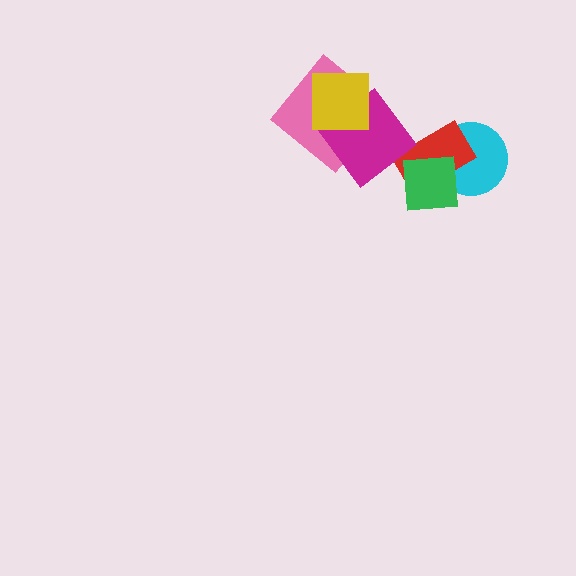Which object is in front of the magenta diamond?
The yellow square is in front of the magenta diamond.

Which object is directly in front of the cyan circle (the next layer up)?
The red rectangle is directly in front of the cyan circle.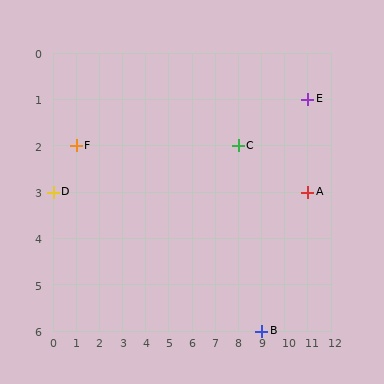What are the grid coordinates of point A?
Point A is at grid coordinates (11, 3).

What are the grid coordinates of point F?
Point F is at grid coordinates (1, 2).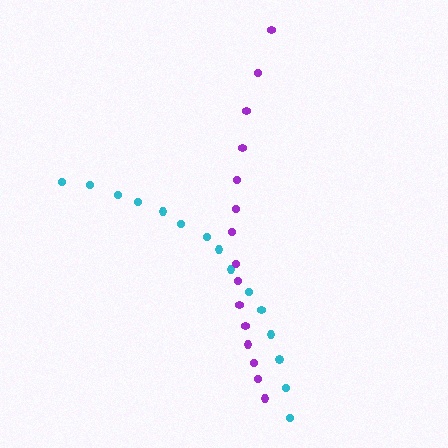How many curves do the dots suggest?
There are 2 distinct paths.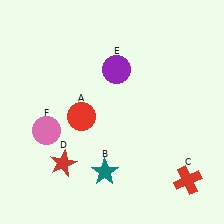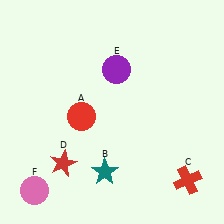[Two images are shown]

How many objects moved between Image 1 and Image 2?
1 object moved between the two images.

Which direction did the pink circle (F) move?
The pink circle (F) moved down.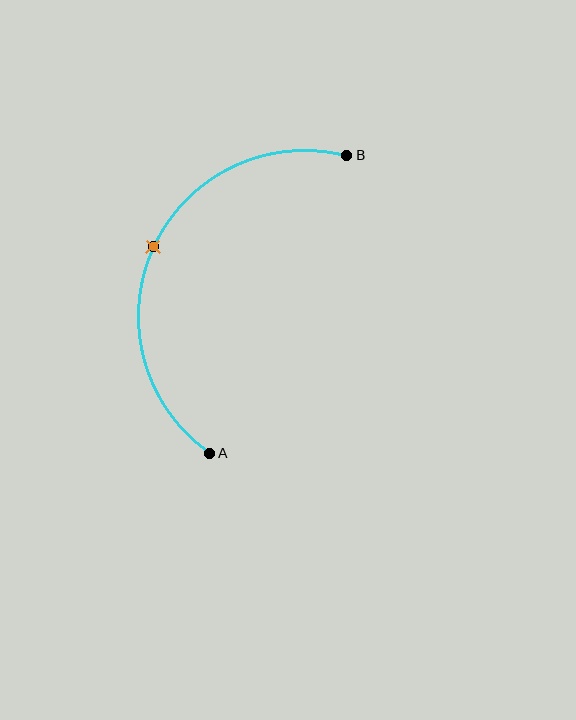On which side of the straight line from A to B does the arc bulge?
The arc bulges to the left of the straight line connecting A and B.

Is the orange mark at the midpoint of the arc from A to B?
Yes. The orange mark lies on the arc at equal arc-length from both A and B — it is the arc midpoint.